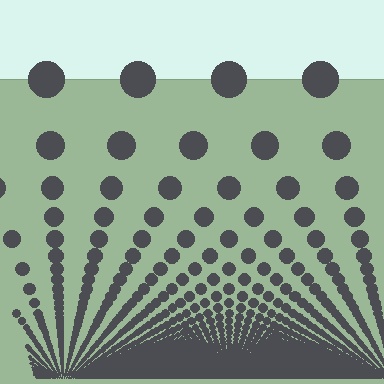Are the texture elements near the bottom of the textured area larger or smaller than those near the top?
Smaller. The gradient is inverted — elements near the bottom are smaller and denser.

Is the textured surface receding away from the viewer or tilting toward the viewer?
The surface appears to tilt toward the viewer. Texture elements get larger and sparser toward the top.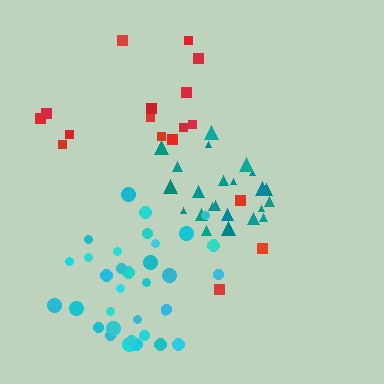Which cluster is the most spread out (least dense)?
Red.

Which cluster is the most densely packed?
Cyan.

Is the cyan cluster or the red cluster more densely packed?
Cyan.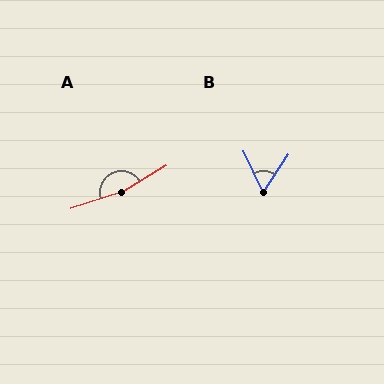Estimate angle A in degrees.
Approximately 167 degrees.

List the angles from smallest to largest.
B (60°), A (167°).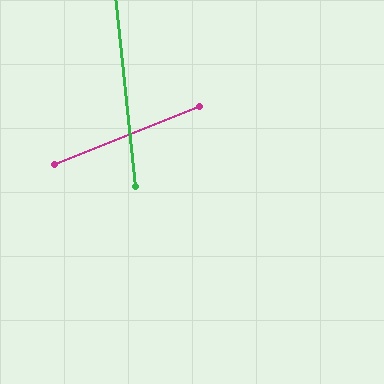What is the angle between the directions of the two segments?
Approximately 74 degrees.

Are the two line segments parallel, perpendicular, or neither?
Neither parallel nor perpendicular — they differ by about 74°.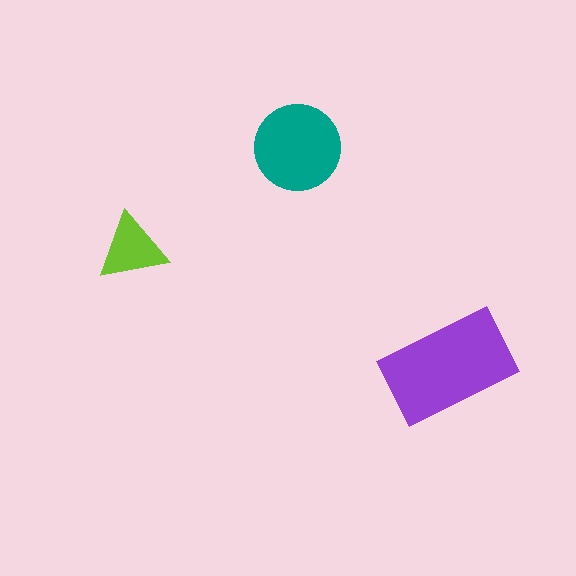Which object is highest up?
The teal circle is topmost.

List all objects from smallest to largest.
The lime triangle, the teal circle, the purple rectangle.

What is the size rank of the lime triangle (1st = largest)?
3rd.